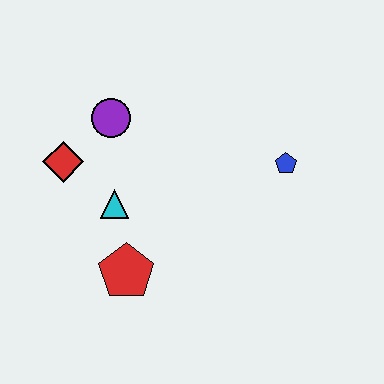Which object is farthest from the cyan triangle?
The blue pentagon is farthest from the cyan triangle.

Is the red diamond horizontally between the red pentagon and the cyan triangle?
No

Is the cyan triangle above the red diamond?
No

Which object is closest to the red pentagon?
The cyan triangle is closest to the red pentagon.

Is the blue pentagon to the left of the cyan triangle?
No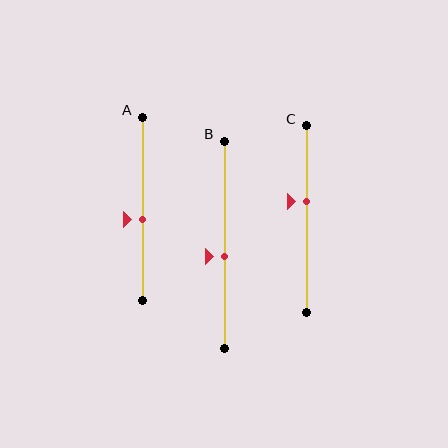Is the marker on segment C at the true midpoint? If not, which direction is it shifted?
No, the marker on segment C is shifted upward by about 10% of the segment length.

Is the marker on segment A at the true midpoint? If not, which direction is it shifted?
No, the marker on segment A is shifted downward by about 6% of the segment length.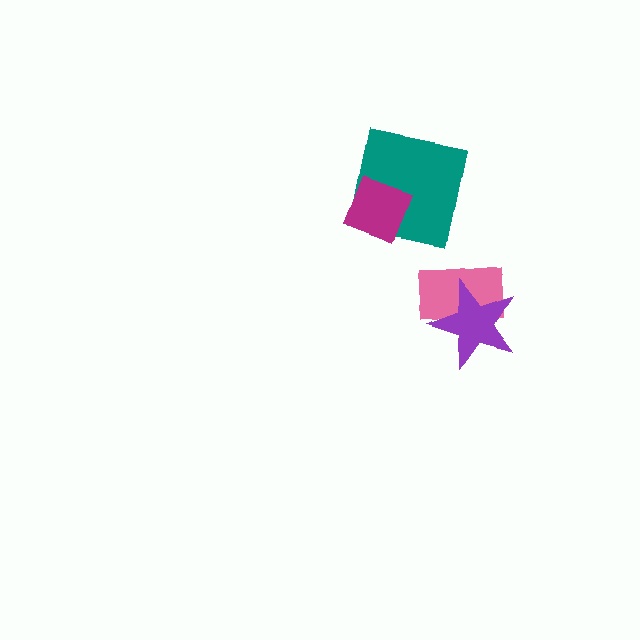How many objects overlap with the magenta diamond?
1 object overlaps with the magenta diamond.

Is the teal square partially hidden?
Yes, it is partially covered by another shape.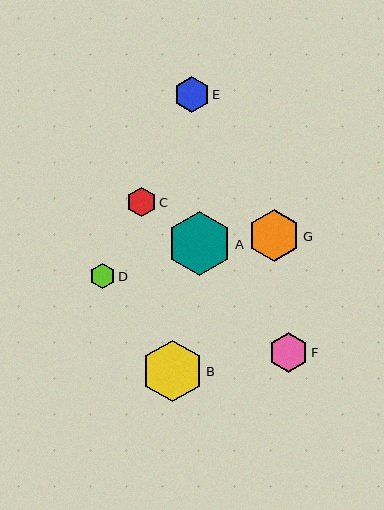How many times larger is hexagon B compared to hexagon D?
Hexagon B is approximately 2.4 times the size of hexagon D.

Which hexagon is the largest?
Hexagon A is the largest with a size of approximately 64 pixels.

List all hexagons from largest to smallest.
From largest to smallest: A, B, G, F, E, C, D.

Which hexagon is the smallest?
Hexagon D is the smallest with a size of approximately 25 pixels.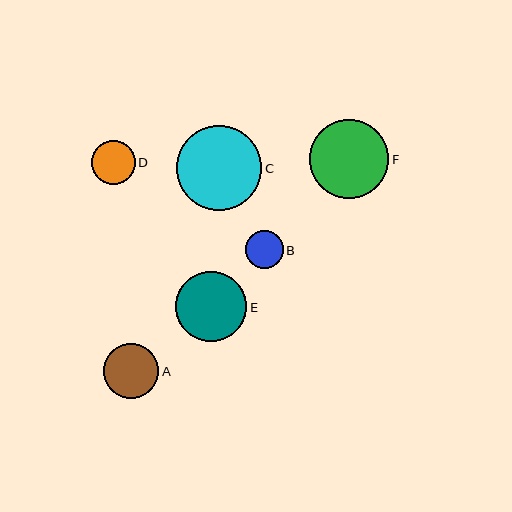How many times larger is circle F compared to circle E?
Circle F is approximately 1.1 times the size of circle E.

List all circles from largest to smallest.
From largest to smallest: C, F, E, A, D, B.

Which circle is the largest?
Circle C is the largest with a size of approximately 85 pixels.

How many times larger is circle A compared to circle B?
Circle A is approximately 1.5 times the size of circle B.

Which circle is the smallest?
Circle B is the smallest with a size of approximately 38 pixels.